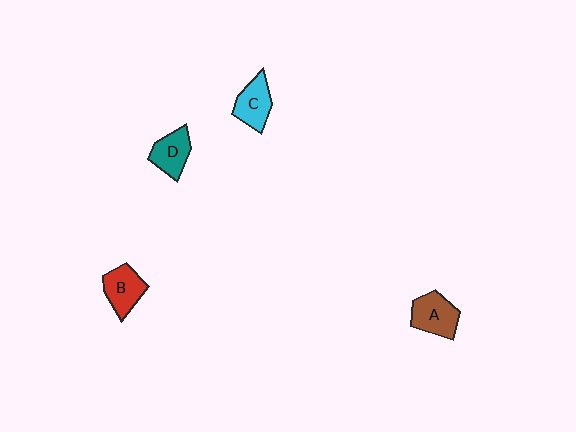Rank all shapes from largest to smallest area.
From largest to smallest: A (brown), B (red), C (cyan), D (teal).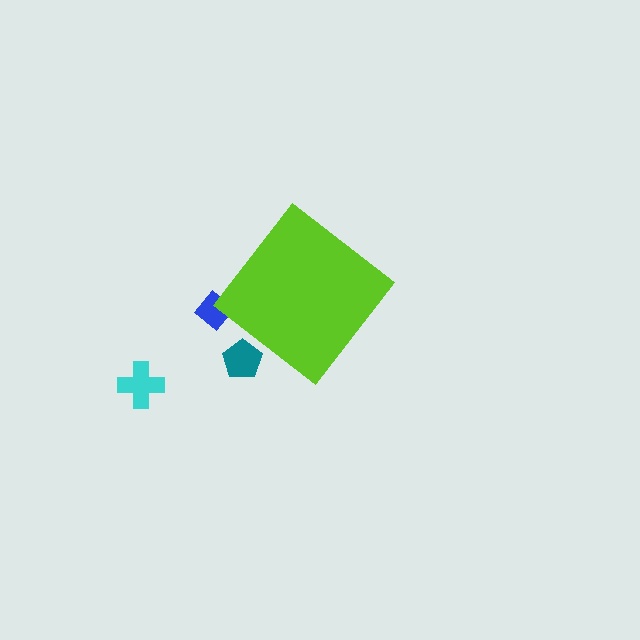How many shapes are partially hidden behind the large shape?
2 shapes are partially hidden.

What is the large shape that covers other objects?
A lime diamond.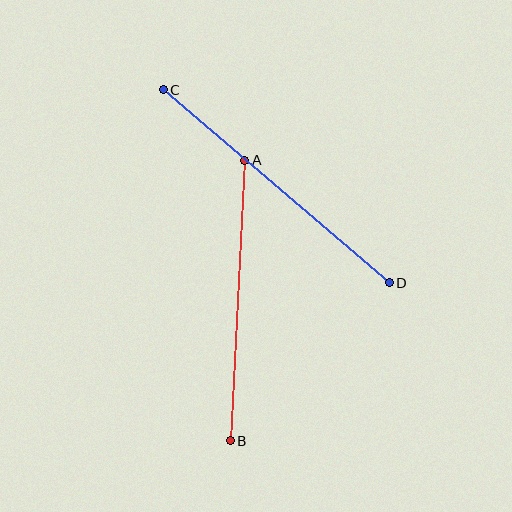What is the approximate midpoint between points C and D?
The midpoint is at approximately (276, 186) pixels.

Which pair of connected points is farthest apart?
Points C and D are farthest apart.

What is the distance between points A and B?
The distance is approximately 281 pixels.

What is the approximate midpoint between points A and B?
The midpoint is at approximately (238, 300) pixels.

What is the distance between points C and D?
The distance is approximately 297 pixels.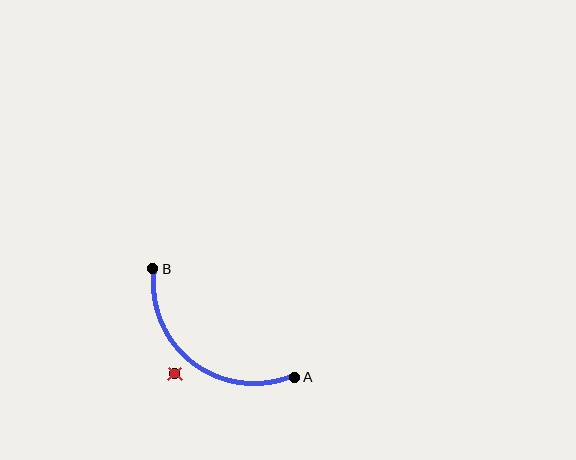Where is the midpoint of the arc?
The arc midpoint is the point on the curve farthest from the straight line joining A and B. It sits below and to the left of that line.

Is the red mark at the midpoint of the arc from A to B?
No — the red mark does not lie on the arc at all. It sits slightly outside the curve.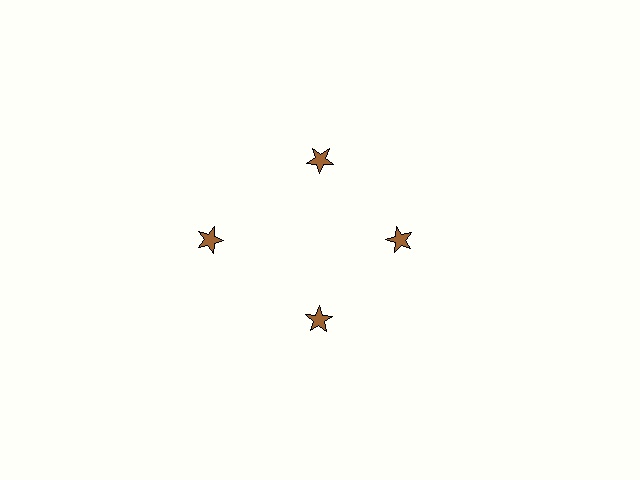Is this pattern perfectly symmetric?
No. The 4 brown stars are arranged in a ring, but one element near the 9 o'clock position is pushed outward from the center, breaking the 4-fold rotational symmetry.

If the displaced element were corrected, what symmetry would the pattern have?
It would have 4-fold rotational symmetry — the pattern would map onto itself every 90 degrees.